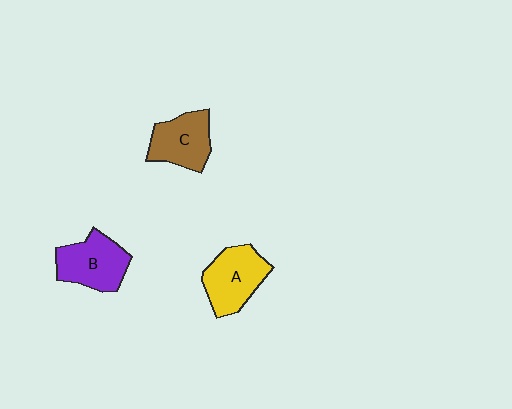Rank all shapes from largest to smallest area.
From largest to smallest: A (yellow), B (purple), C (brown).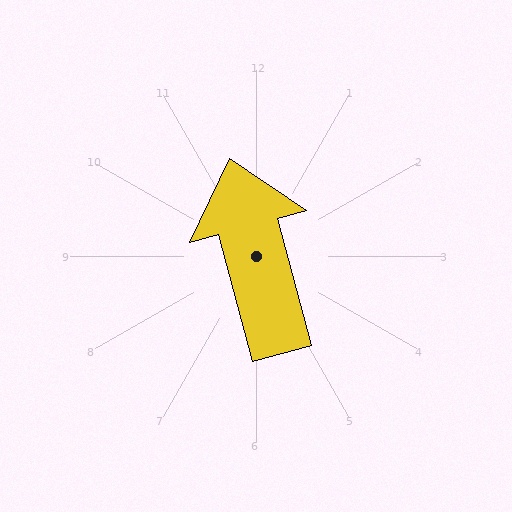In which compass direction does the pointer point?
North.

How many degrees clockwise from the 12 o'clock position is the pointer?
Approximately 345 degrees.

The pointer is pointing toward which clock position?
Roughly 12 o'clock.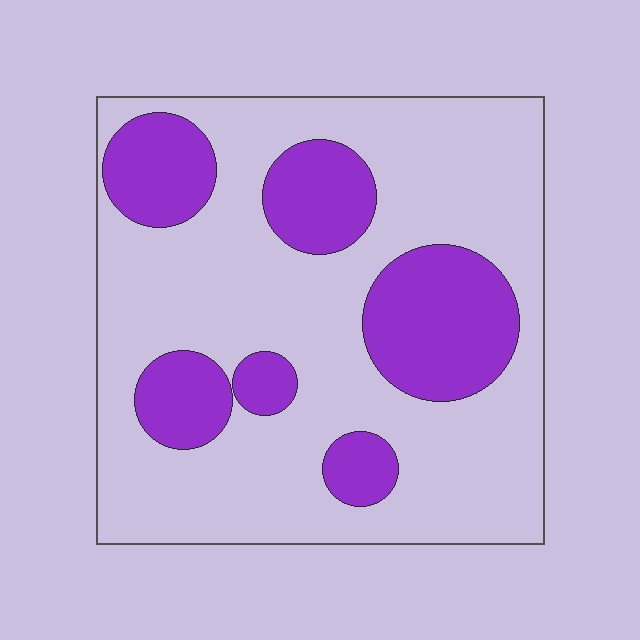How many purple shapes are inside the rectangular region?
6.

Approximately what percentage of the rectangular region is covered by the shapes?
Approximately 30%.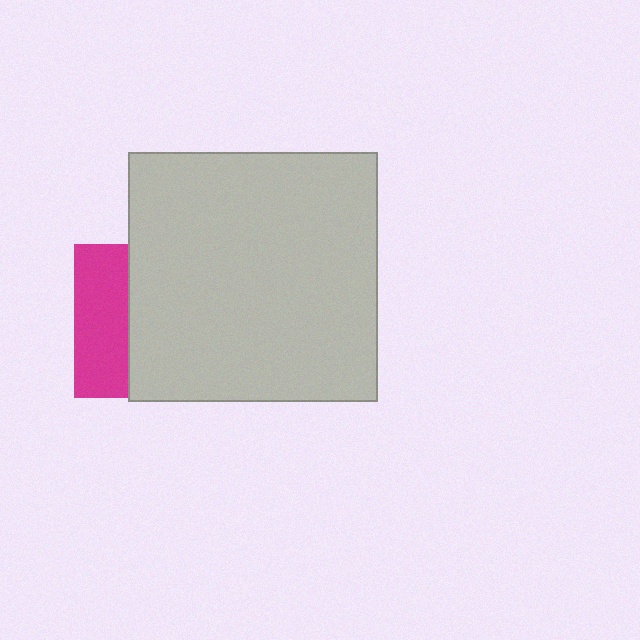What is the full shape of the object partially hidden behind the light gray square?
The partially hidden object is a magenta square.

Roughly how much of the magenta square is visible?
A small part of it is visible (roughly 35%).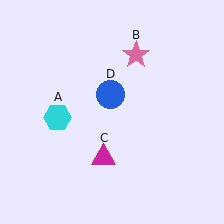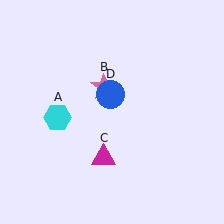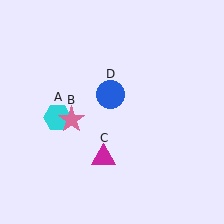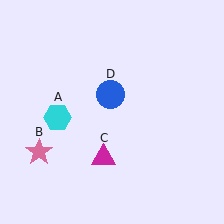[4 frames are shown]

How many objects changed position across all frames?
1 object changed position: pink star (object B).